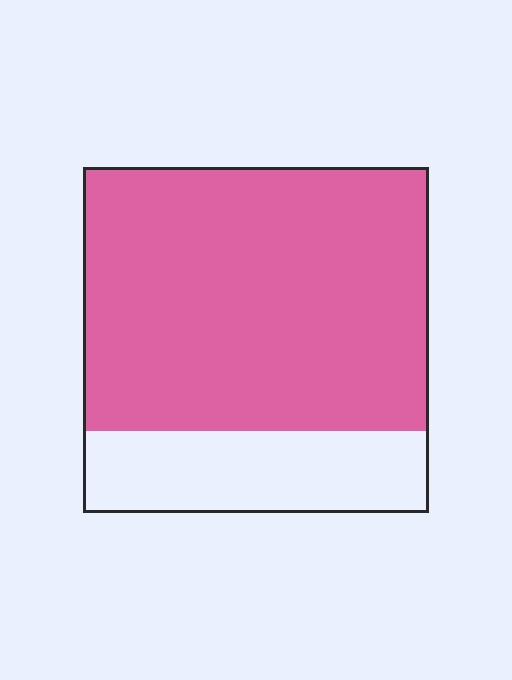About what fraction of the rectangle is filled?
About three quarters (3/4).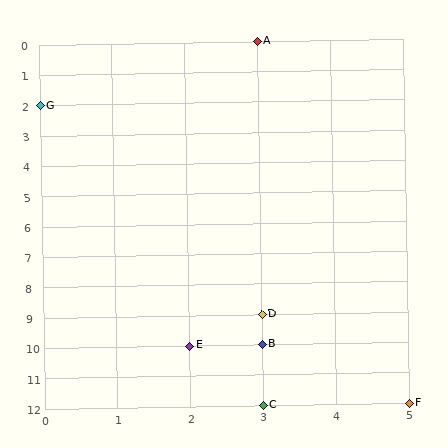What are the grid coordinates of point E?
Point E is at grid coordinates (2, 10).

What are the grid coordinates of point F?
Point F is at grid coordinates (5, 12).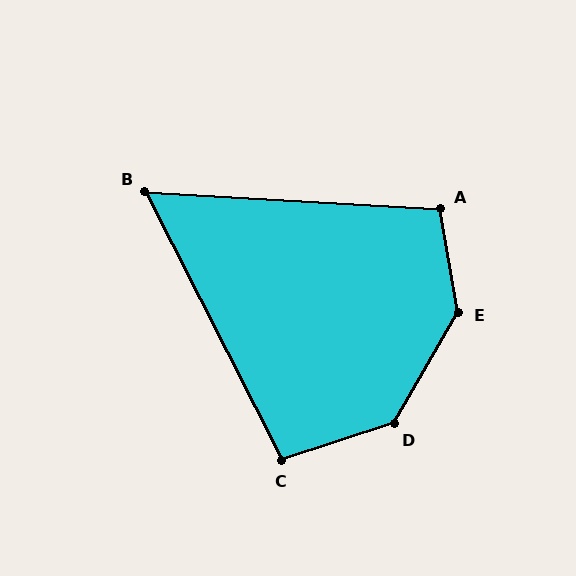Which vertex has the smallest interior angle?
B, at approximately 60 degrees.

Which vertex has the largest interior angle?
E, at approximately 140 degrees.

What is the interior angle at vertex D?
Approximately 138 degrees (obtuse).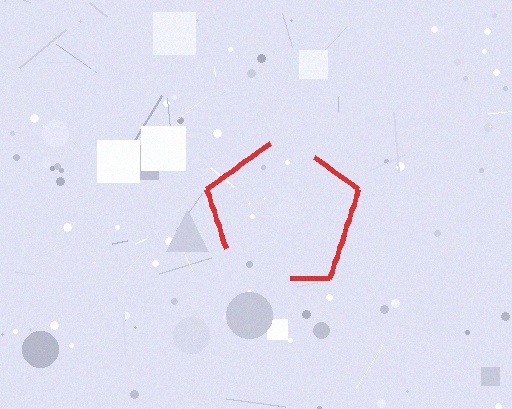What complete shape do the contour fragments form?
The contour fragments form a pentagon.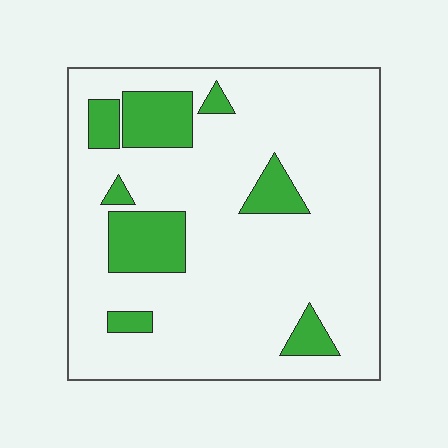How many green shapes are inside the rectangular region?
8.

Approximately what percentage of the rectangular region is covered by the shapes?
Approximately 15%.